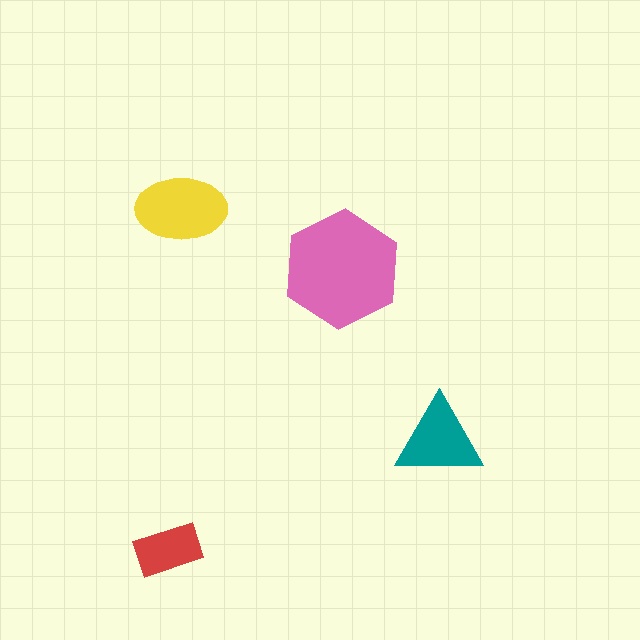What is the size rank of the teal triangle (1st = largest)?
3rd.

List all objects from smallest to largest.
The red rectangle, the teal triangle, the yellow ellipse, the pink hexagon.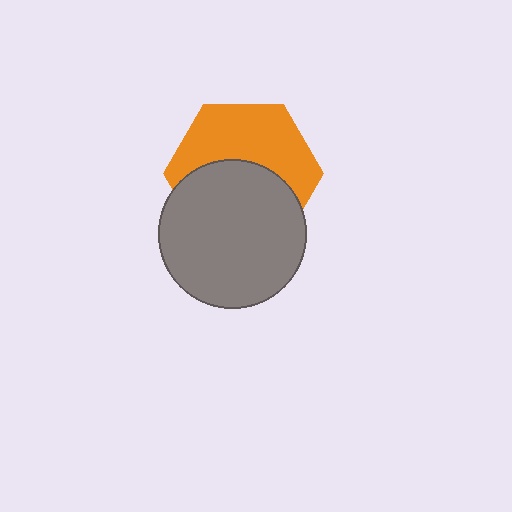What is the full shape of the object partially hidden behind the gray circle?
The partially hidden object is an orange hexagon.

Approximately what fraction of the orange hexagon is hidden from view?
Roughly 49% of the orange hexagon is hidden behind the gray circle.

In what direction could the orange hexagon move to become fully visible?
The orange hexagon could move up. That would shift it out from behind the gray circle entirely.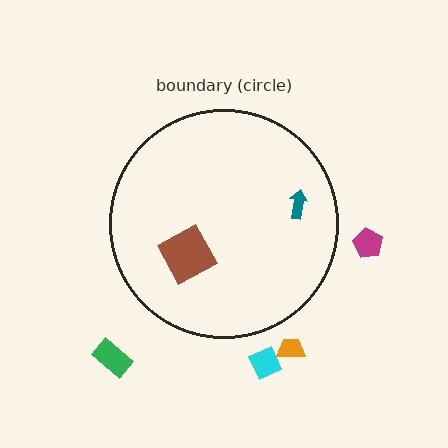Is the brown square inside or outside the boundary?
Inside.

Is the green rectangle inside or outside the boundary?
Outside.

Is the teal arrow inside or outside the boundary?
Inside.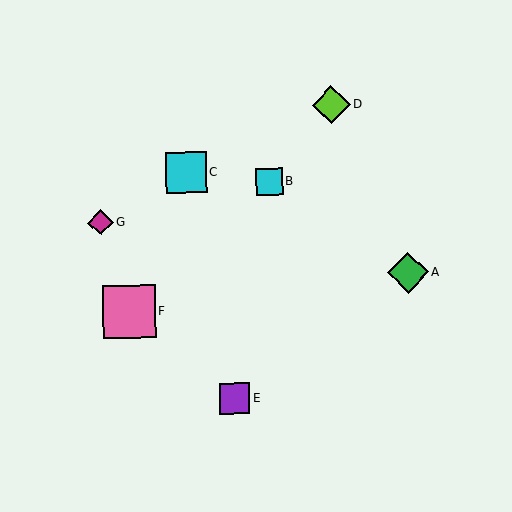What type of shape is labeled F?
Shape F is a pink square.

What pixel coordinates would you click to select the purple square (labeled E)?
Click at (235, 398) to select the purple square E.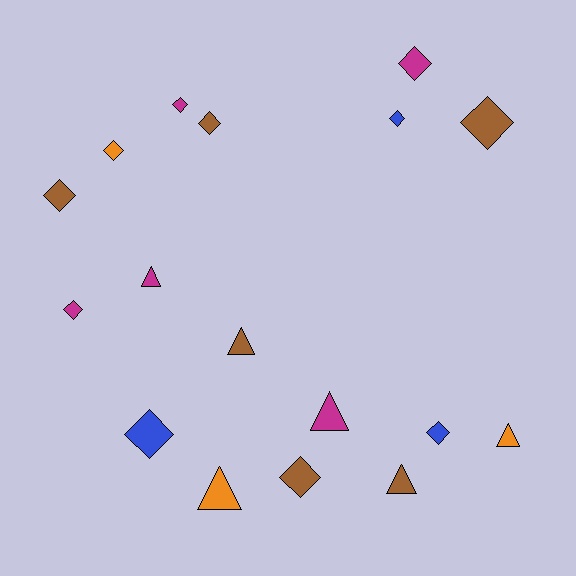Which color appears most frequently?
Brown, with 6 objects.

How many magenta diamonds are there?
There are 3 magenta diamonds.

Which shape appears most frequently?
Diamond, with 11 objects.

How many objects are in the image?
There are 17 objects.